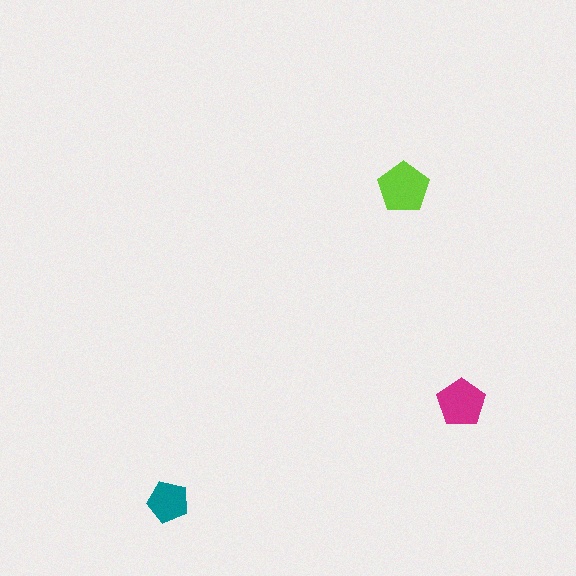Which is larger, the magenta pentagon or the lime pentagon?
The lime one.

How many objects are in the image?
There are 3 objects in the image.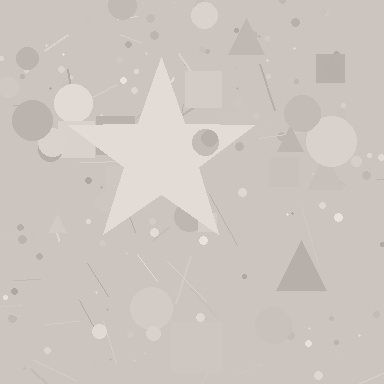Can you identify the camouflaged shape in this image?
The camouflaged shape is a star.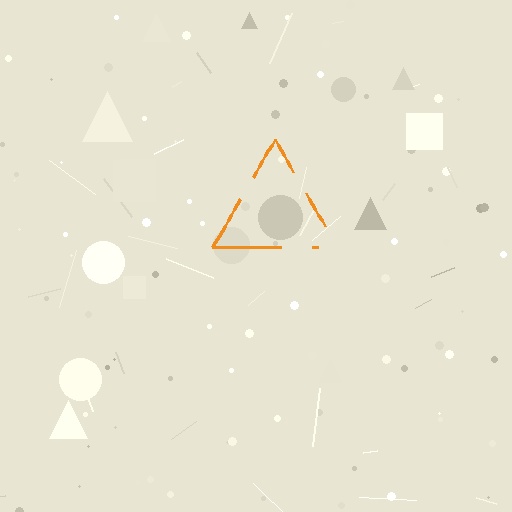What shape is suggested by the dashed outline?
The dashed outline suggests a triangle.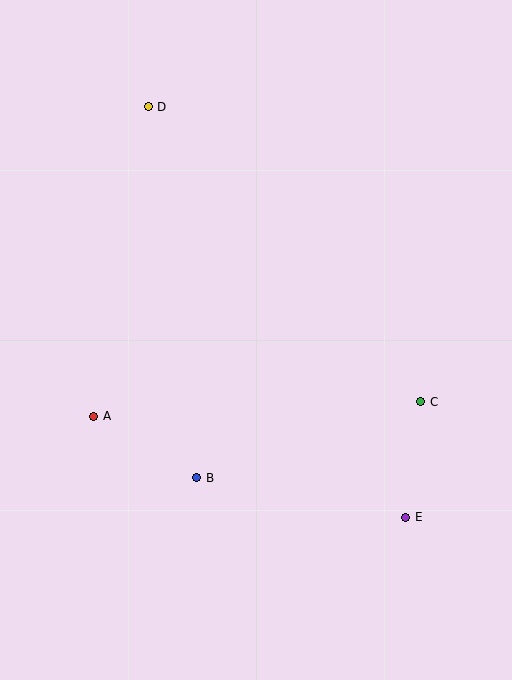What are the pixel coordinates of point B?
Point B is at (197, 478).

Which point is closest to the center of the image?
Point B at (197, 478) is closest to the center.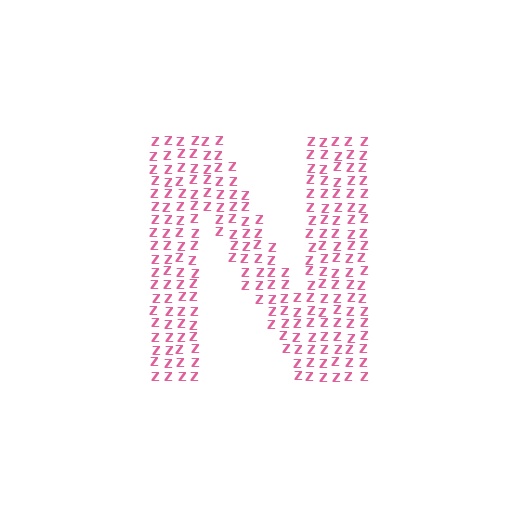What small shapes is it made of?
It is made of small letter Z's.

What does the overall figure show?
The overall figure shows the letter N.